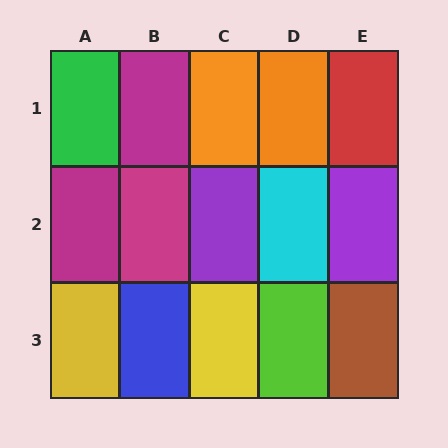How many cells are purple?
2 cells are purple.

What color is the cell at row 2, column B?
Magenta.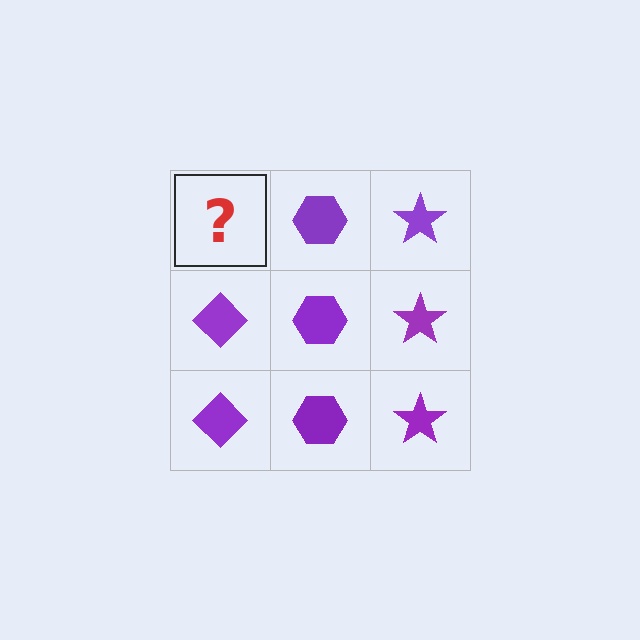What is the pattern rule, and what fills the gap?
The rule is that each column has a consistent shape. The gap should be filled with a purple diamond.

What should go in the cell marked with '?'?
The missing cell should contain a purple diamond.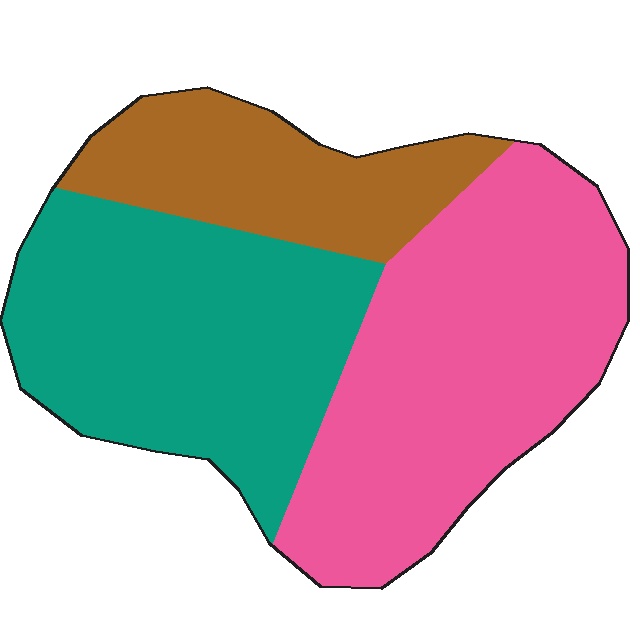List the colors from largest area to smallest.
From largest to smallest: pink, teal, brown.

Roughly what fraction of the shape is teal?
Teal takes up between a third and a half of the shape.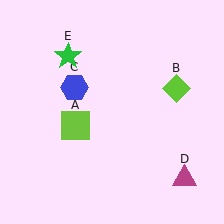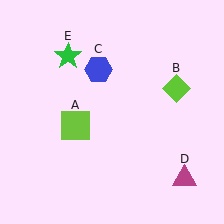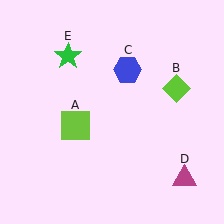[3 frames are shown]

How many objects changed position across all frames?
1 object changed position: blue hexagon (object C).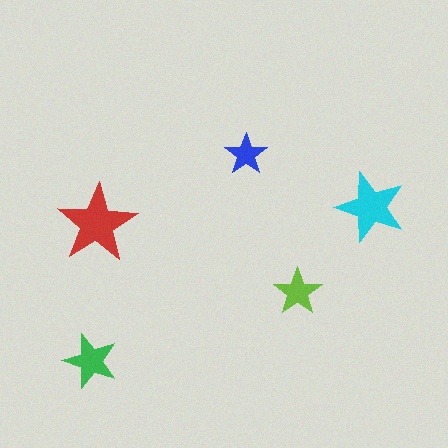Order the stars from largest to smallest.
the red one, the cyan one, the green one, the lime one, the blue one.